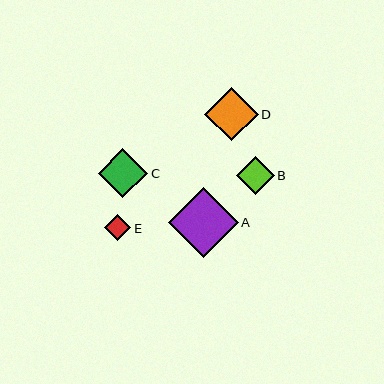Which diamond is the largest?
Diamond A is the largest with a size of approximately 70 pixels.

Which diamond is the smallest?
Diamond E is the smallest with a size of approximately 26 pixels.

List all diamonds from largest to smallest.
From largest to smallest: A, D, C, B, E.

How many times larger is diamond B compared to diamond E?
Diamond B is approximately 1.4 times the size of diamond E.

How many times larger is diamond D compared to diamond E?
Diamond D is approximately 2.0 times the size of diamond E.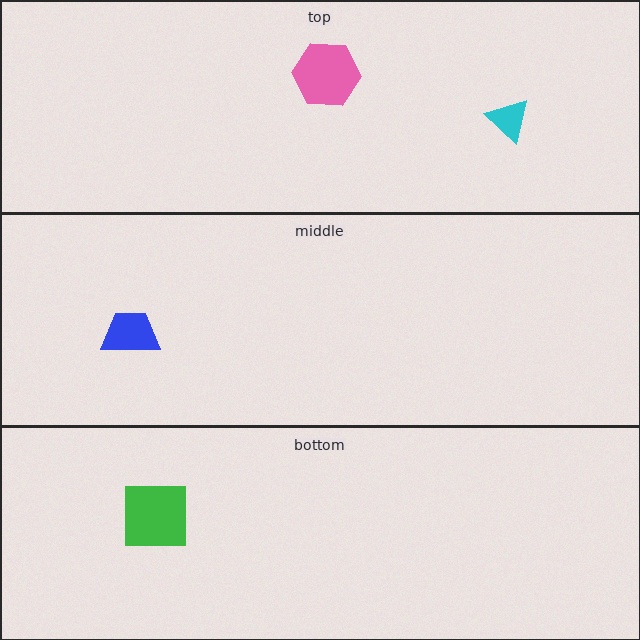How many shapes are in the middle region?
1.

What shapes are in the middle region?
The blue trapezoid.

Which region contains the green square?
The bottom region.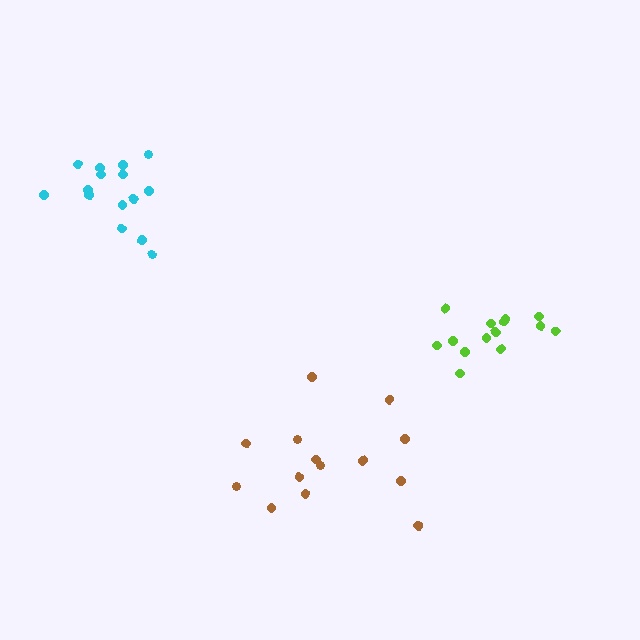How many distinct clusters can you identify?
There are 3 distinct clusters.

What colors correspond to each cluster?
The clusters are colored: brown, lime, cyan.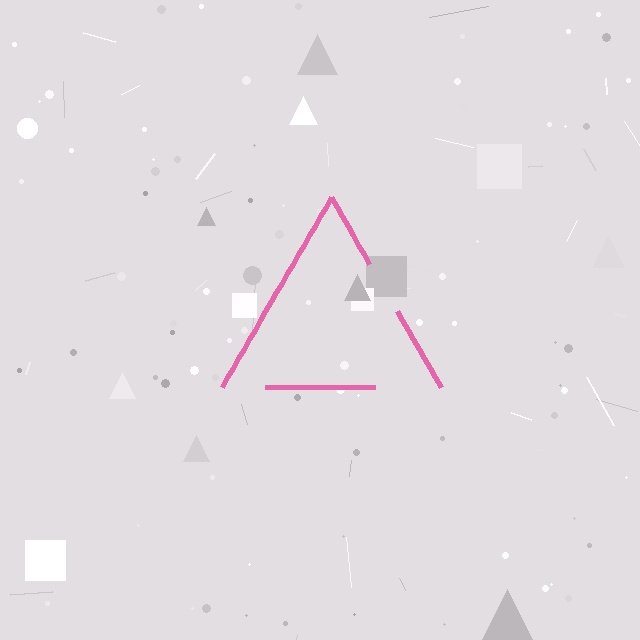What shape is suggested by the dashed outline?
The dashed outline suggests a triangle.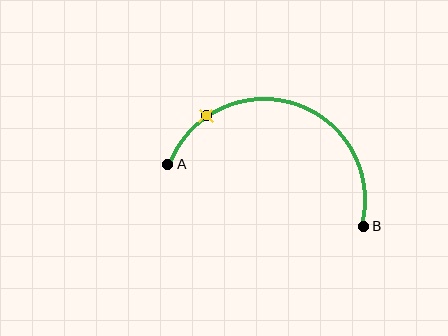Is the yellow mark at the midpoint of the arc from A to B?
No. The yellow mark lies on the arc but is closer to endpoint A. The arc midpoint would be at the point on the curve equidistant along the arc from both A and B.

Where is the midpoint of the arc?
The arc midpoint is the point on the curve farthest from the straight line joining A and B. It sits above that line.